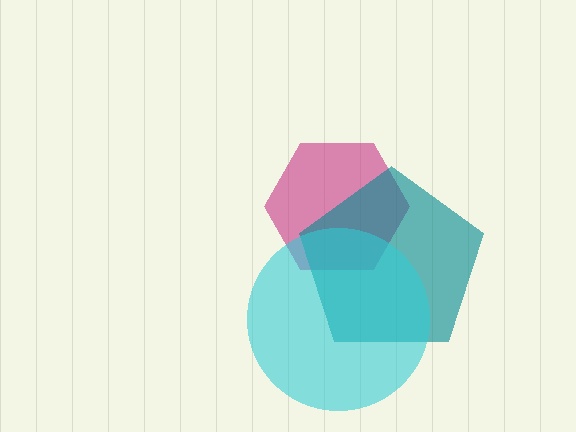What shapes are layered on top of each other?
The layered shapes are: a magenta hexagon, a teal pentagon, a cyan circle.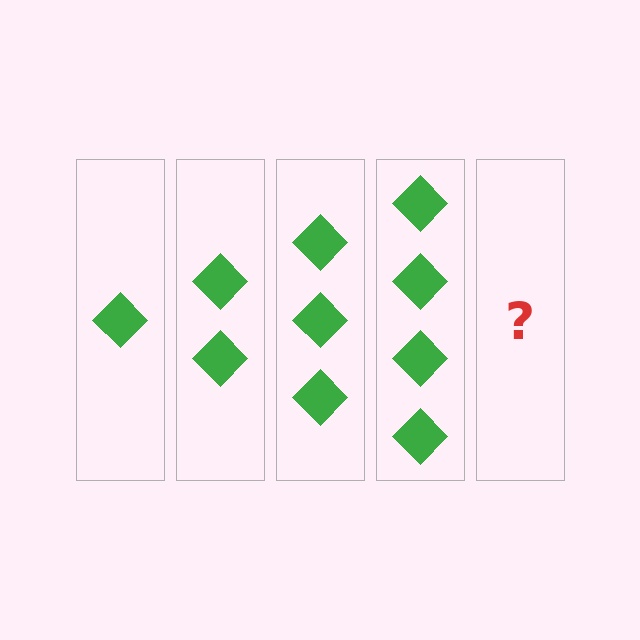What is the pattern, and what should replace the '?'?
The pattern is that each step adds one more diamond. The '?' should be 5 diamonds.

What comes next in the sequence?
The next element should be 5 diamonds.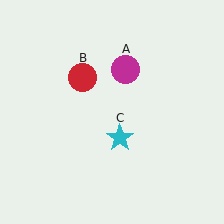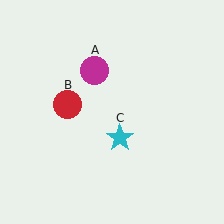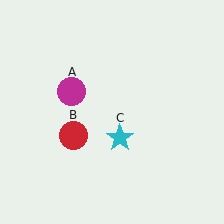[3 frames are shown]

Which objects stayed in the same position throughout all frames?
Cyan star (object C) remained stationary.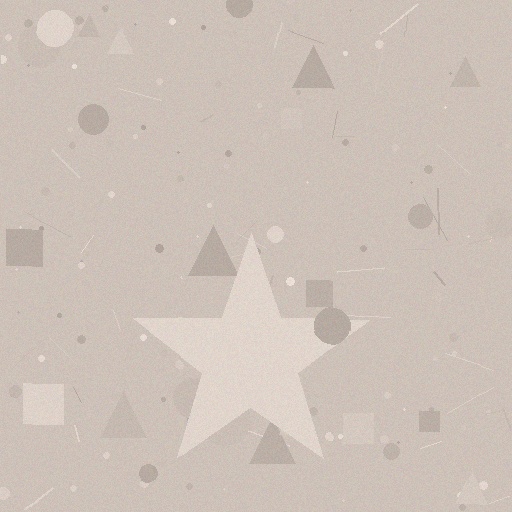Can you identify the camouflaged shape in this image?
The camouflaged shape is a star.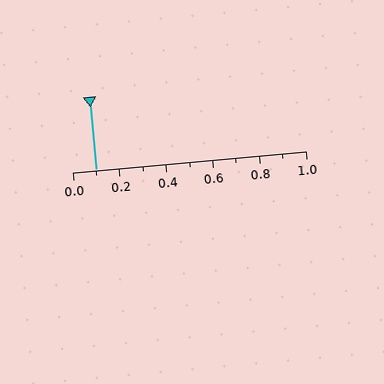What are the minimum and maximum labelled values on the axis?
The axis runs from 0.0 to 1.0.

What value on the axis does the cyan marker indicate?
The marker indicates approximately 0.1.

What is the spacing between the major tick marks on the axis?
The major ticks are spaced 0.2 apart.